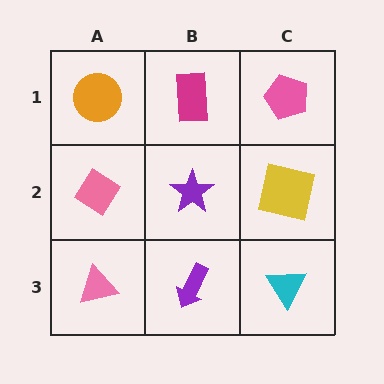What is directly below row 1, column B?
A purple star.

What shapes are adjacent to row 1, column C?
A yellow square (row 2, column C), a magenta rectangle (row 1, column B).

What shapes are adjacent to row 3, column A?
A pink diamond (row 2, column A), a purple arrow (row 3, column B).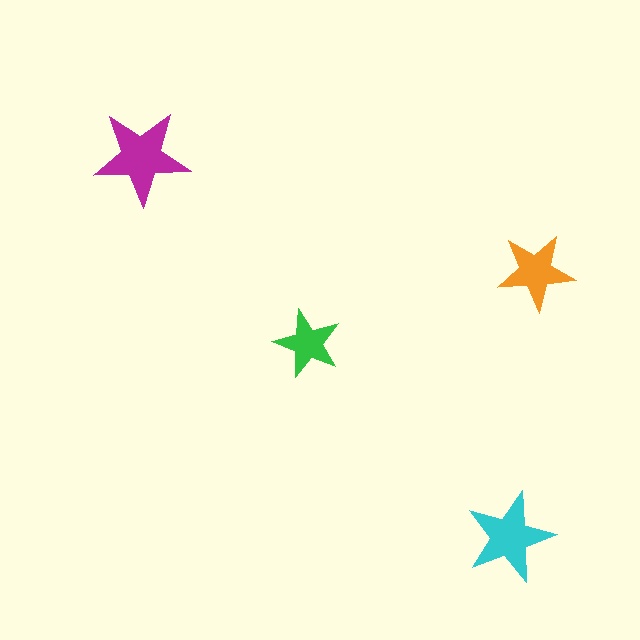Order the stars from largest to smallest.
the magenta one, the cyan one, the orange one, the green one.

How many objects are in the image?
There are 4 objects in the image.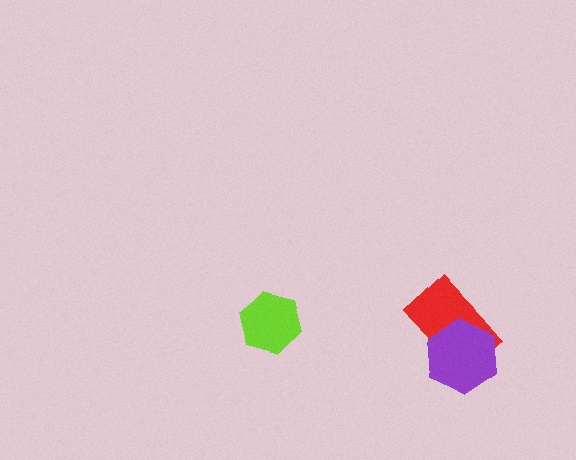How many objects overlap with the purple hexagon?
1 object overlaps with the purple hexagon.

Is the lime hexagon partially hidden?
No, no other shape covers it.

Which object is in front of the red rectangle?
The purple hexagon is in front of the red rectangle.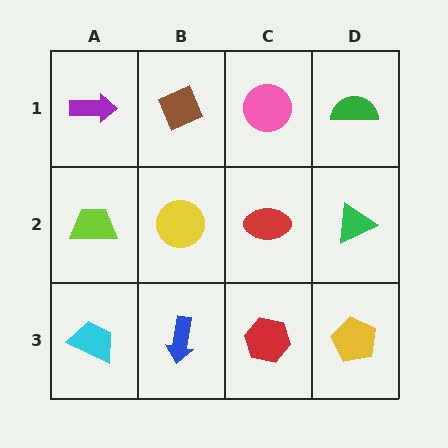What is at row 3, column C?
A red hexagon.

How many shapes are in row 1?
4 shapes.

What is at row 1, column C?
A pink circle.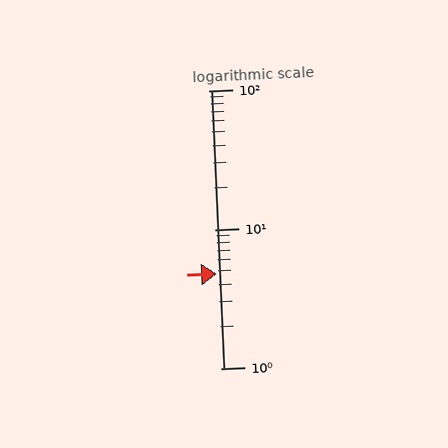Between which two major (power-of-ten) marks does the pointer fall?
The pointer is between 1 and 10.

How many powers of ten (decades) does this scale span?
The scale spans 2 decades, from 1 to 100.